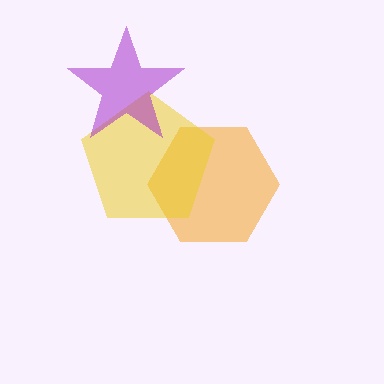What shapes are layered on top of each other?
The layered shapes are: an orange hexagon, a yellow pentagon, a purple star.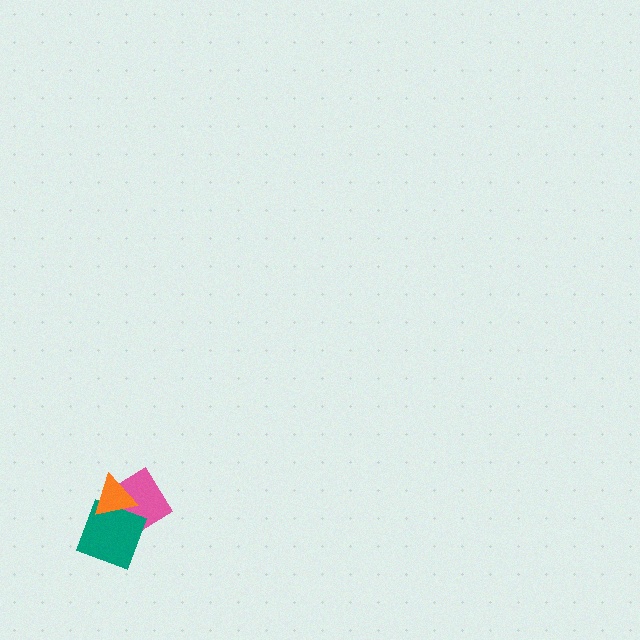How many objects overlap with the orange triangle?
2 objects overlap with the orange triangle.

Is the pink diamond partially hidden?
Yes, it is partially covered by another shape.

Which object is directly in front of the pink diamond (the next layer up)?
The teal square is directly in front of the pink diamond.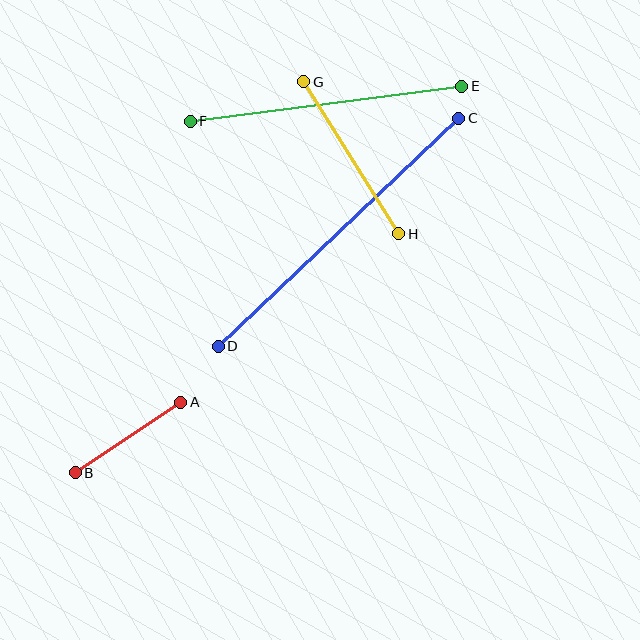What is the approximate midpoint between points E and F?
The midpoint is at approximately (326, 104) pixels.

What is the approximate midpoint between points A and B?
The midpoint is at approximately (128, 437) pixels.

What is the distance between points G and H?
The distance is approximately 179 pixels.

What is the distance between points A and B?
The distance is approximately 127 pixels.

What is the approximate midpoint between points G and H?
The midpoint is at approximately (351, 158) pixels.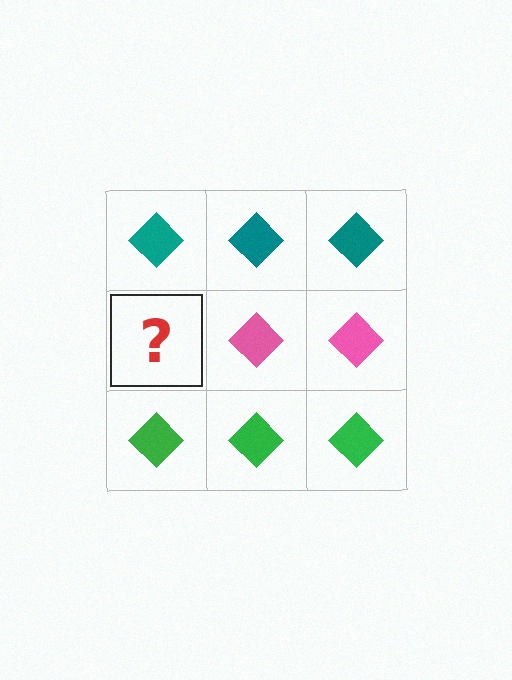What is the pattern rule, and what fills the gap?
The rule is that each row has a consistent color. The gap should be filled with a pink diamond.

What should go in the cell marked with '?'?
The missing cell should contain a pink diamond.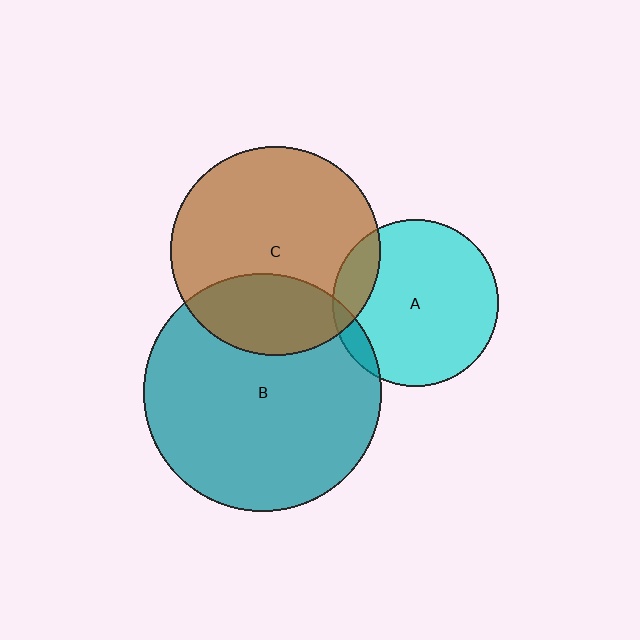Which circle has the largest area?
Circle B (teal).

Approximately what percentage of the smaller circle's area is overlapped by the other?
Approximately 15%.